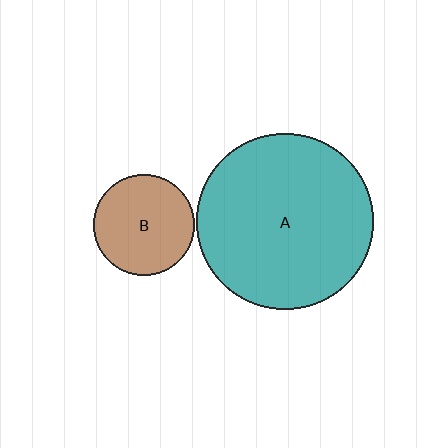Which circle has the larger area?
Circle A (teal).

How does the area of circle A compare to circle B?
Approximately 3.0 times.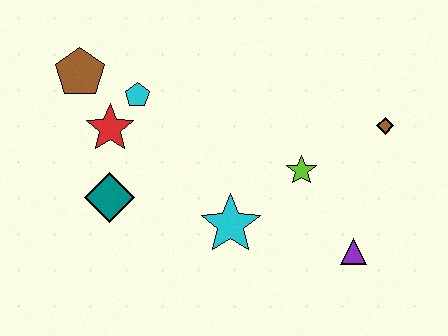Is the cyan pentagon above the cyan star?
Yes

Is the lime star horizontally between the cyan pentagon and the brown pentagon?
No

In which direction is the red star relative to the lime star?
The red star is to the left of the lime star.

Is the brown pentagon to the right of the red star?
No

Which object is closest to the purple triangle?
The lime star is closest to the purple triangle.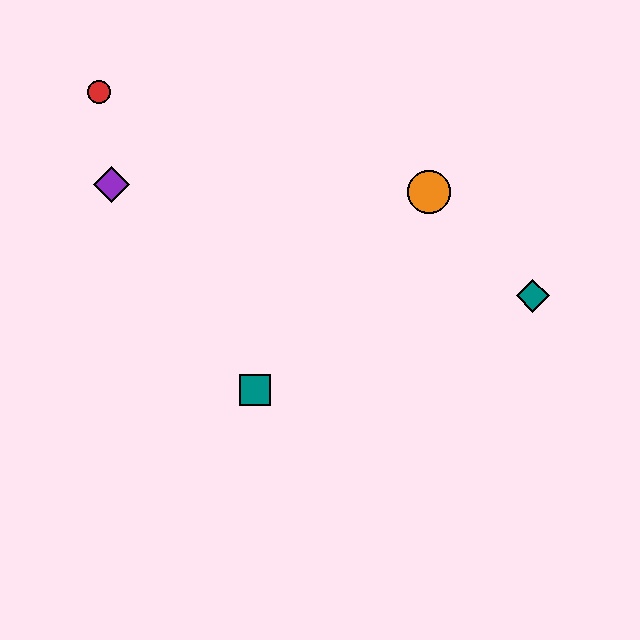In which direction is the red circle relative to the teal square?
The red circle is above the teal square.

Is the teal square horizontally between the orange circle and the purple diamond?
Yes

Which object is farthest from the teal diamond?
The red circle is farthest from the teal diamond.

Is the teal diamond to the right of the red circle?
Yes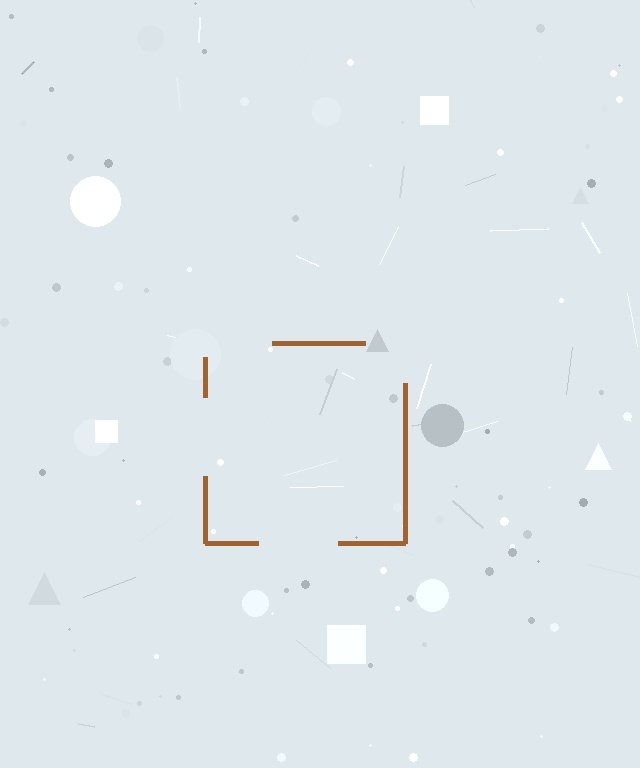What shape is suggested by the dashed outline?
The dashed outline suggests a square.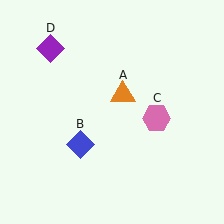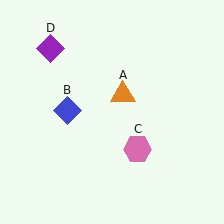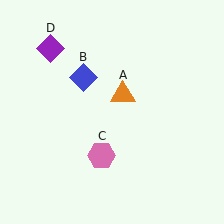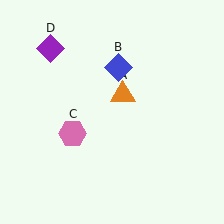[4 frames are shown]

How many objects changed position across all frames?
2 objects changed position: blue diamond (object B), pink hexagon (object C).